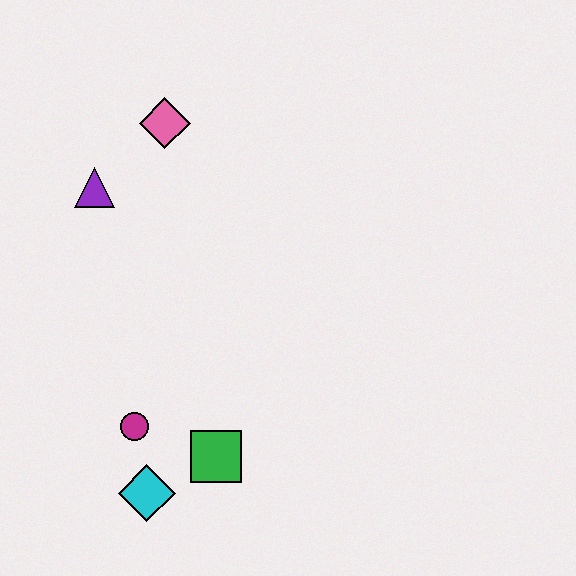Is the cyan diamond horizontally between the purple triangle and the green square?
Yes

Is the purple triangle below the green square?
No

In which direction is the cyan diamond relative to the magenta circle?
The cyan diamond is below the magenta circle.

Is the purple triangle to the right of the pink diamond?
No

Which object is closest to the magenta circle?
The cyan diamond is closest to the magenta circle.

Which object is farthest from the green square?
The pink diamond is farthest from the green square.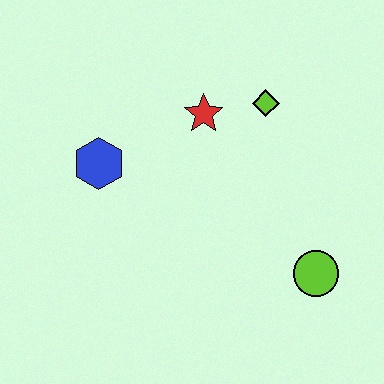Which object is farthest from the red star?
The lime circle is farthest from the red star.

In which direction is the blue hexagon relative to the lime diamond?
The blue hexagon is to the left of the lime diamond.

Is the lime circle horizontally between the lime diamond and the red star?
No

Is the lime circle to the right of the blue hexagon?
Yes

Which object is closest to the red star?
The lime diamond is closest to the red star.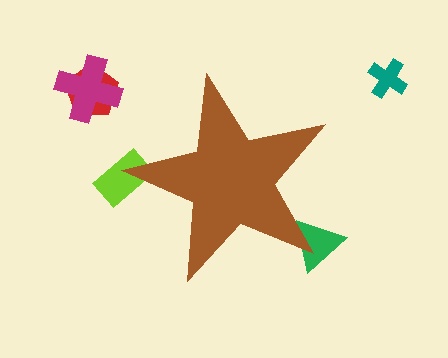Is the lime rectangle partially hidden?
Yes, the lime rectangle is partially hidden behind the brown star.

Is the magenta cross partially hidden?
No, the magenta cross is fully visible.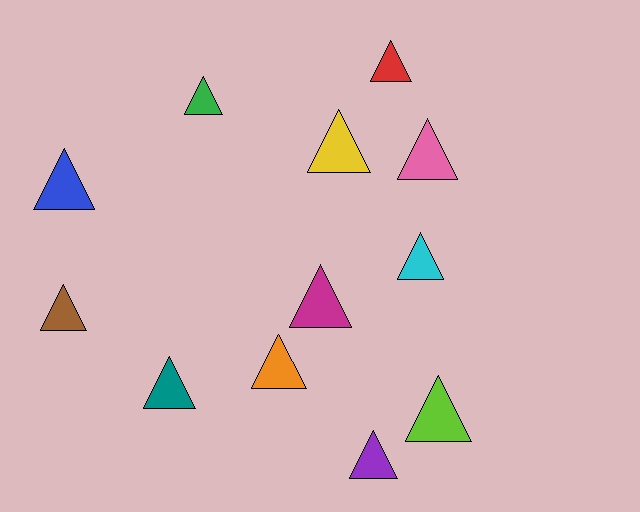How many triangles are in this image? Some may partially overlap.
There are 12 triangles.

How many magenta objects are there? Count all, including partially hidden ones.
There is 1 magenta object.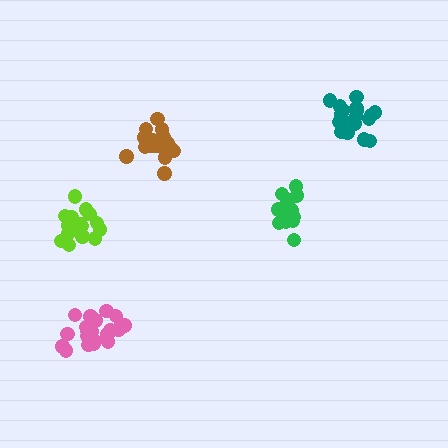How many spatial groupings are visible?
There are 5 spatial groupings.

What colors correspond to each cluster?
The clusters are colored: green, lime, teal, pink, brown.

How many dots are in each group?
Group 1: 14 dots, Group 2: 18 dots, Group 3: 19 dots, Group 4: 20 dots, Group 5: 19 dots (90 total).